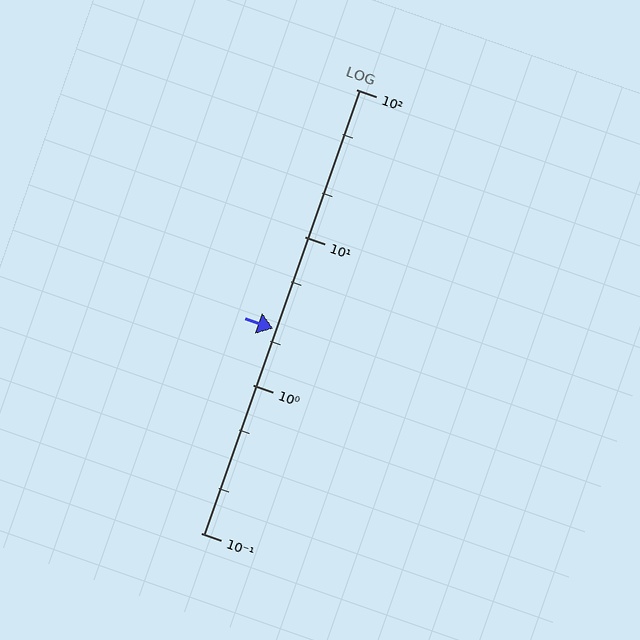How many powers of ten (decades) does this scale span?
The scale spans 3 decades, from 0.1 to 100.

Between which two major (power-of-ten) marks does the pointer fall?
The pointer is between 1 and 10.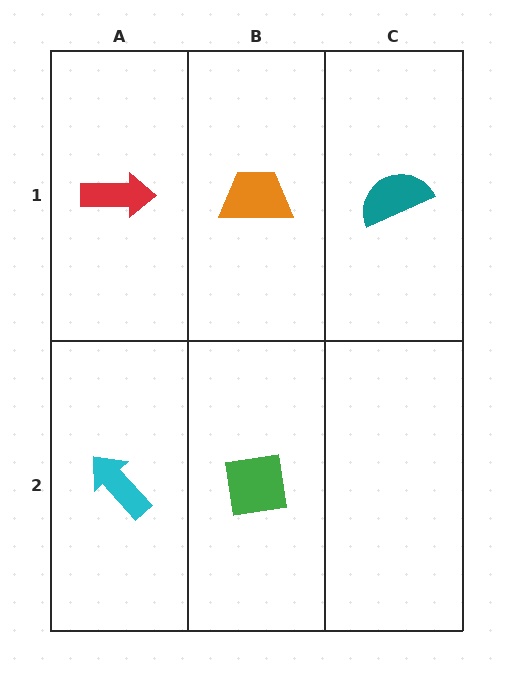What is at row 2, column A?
A cyan arrow.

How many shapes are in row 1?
3 shapes.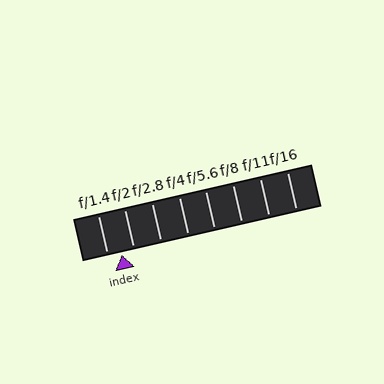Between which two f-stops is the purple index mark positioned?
The index mark is between f/1.4 and f/2.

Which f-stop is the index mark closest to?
The index mark is closest to f/2.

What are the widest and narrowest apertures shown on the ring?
The widest aperture shown is f/1.4 and the narrowest is f/16.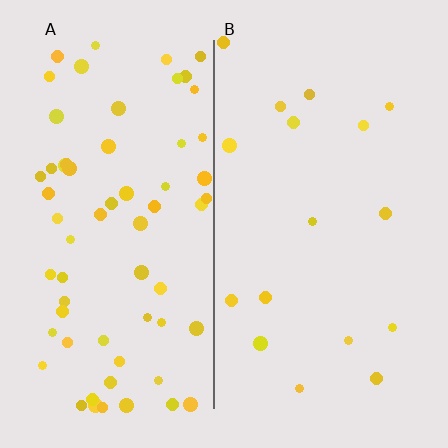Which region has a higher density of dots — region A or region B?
A (the left).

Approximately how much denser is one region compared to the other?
Approximately 3.8× — region A over region B.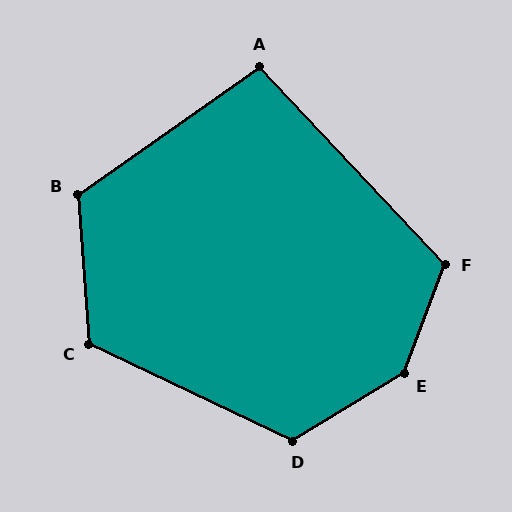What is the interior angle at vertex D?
Approximately 123 degrees (obtuse).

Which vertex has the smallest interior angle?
A, at approximately 98 degrees.